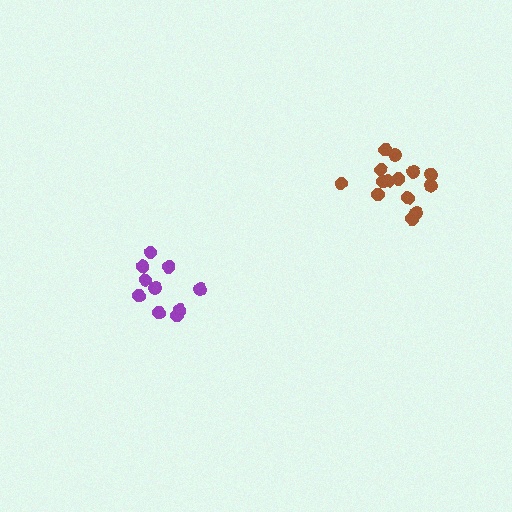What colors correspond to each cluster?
The clusters are colored: purple, brown.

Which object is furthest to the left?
The purple cluster is leftmost.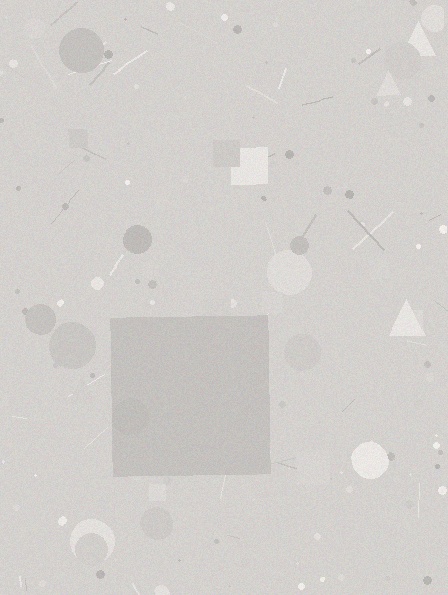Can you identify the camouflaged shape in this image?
The camouflaged shape is a square.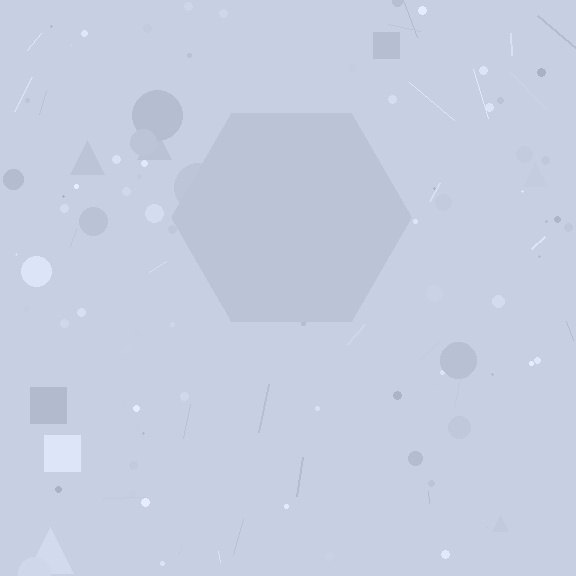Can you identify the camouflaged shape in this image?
The camouflaged shape is a hexagon.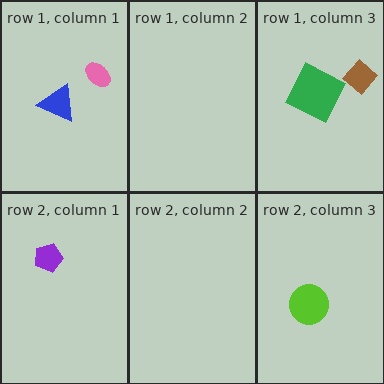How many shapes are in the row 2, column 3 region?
1.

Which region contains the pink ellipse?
The row 1, column 1 region.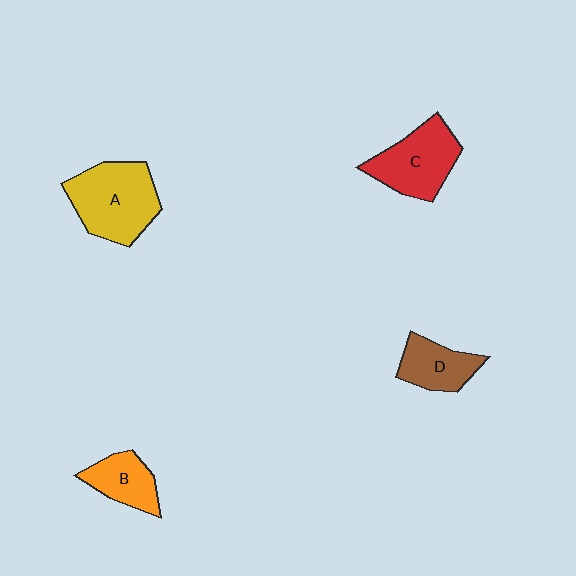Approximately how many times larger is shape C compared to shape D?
Approximately 1.5 times.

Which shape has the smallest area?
Shape B (orange).